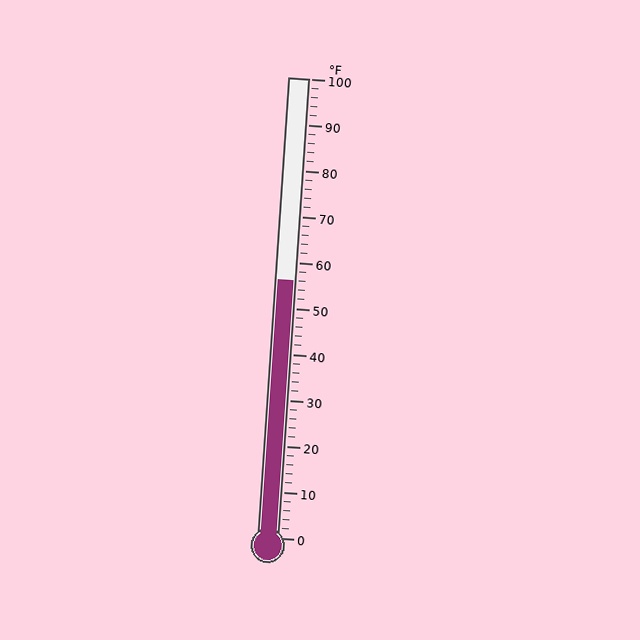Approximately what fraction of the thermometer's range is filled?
The thermometer is filled to approximately 55% of its range.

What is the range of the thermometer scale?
The thermometer scale ranges from 0°F to 100°F.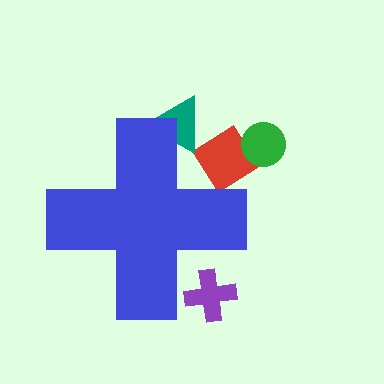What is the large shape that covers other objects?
A blue cross.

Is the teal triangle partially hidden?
Yes, the teal triangle is partially hidden behind the blue cross.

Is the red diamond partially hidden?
Yes, the red diamond is partially hidden behind the blue cross.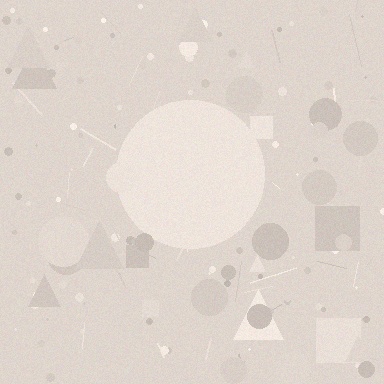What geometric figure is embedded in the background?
A circle is embedded in the background.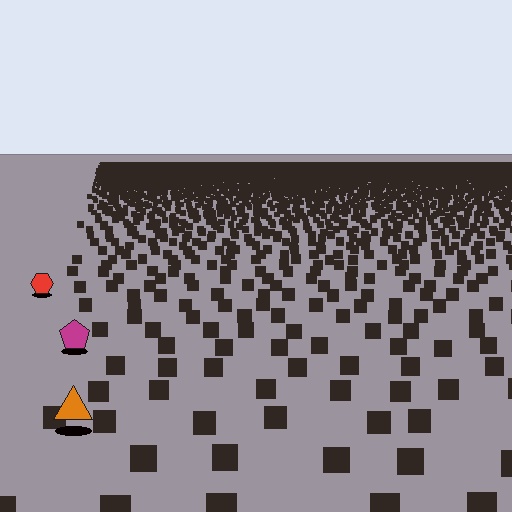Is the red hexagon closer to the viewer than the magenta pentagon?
No. The magenta pentagon is closer — you can tell from the texture gradient: the ground texture is coarser near it.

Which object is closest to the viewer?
The orange triangle is closest. The texture marks near it are larger and more spread out.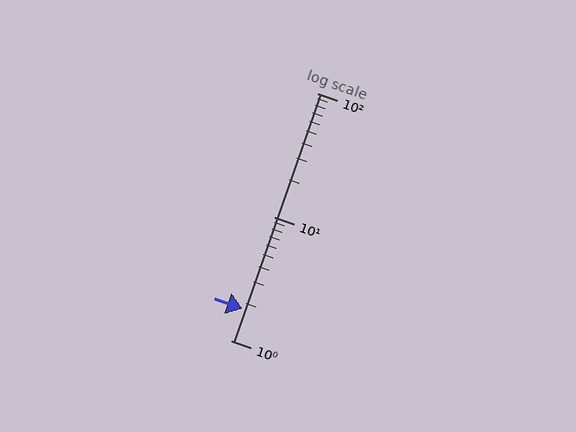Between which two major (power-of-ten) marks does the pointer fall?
The pointer is between 1 and 10.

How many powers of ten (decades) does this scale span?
The scale spans 2 decades, from 1 to 100.